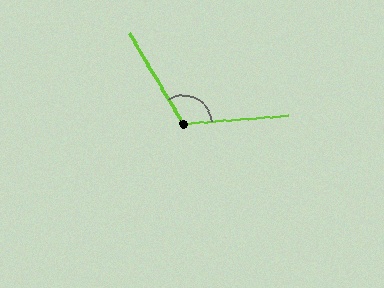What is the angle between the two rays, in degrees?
Approximately 116 degrees.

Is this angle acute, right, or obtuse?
It is obtuse.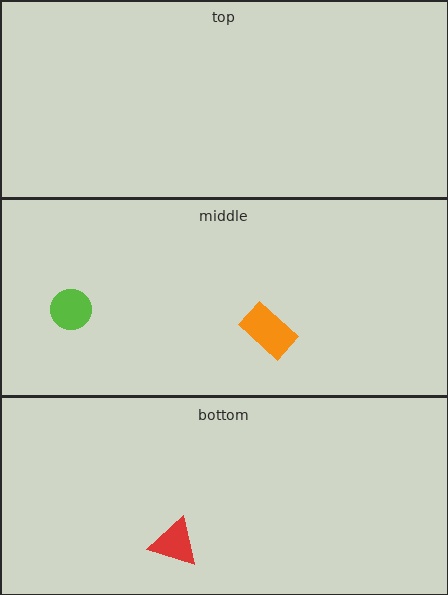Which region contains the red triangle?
The bottom region.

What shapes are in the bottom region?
The red triangle.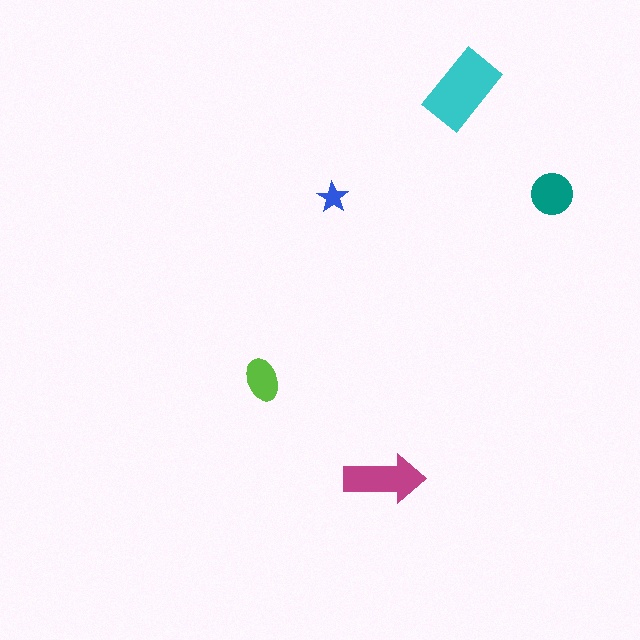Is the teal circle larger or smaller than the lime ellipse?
Larger.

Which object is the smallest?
The blue star.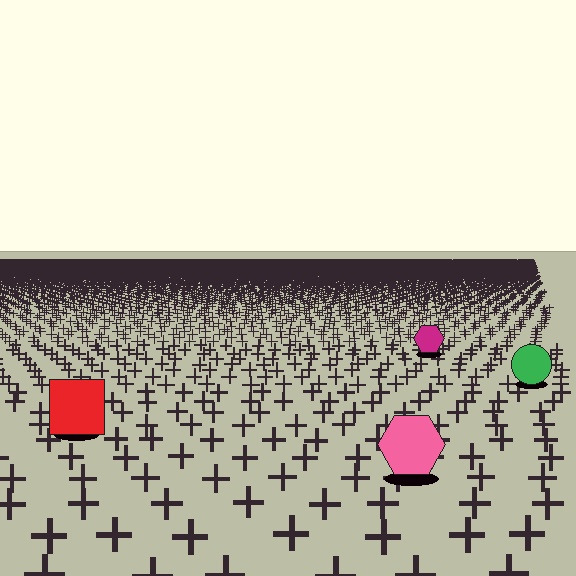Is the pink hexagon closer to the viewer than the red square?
Yes. The pink hexagon is closer — you can tell from the texture gradient: the ground texture is coarser near it.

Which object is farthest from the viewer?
The magenta hexagon is farthest from the viewer. It appears smaller and the ground texture around it is denser.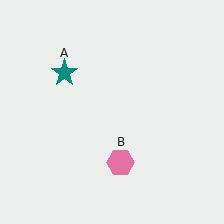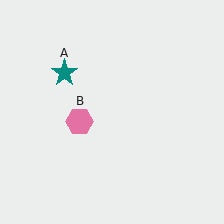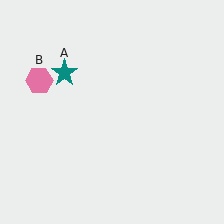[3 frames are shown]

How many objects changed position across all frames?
1 object changed position: pink hexagon (object B).